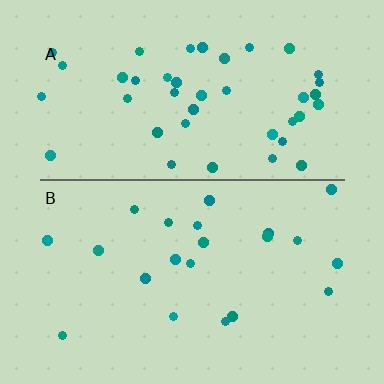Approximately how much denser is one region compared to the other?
Approximately 2.0× — region A over region B.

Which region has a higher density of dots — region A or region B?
A (the top).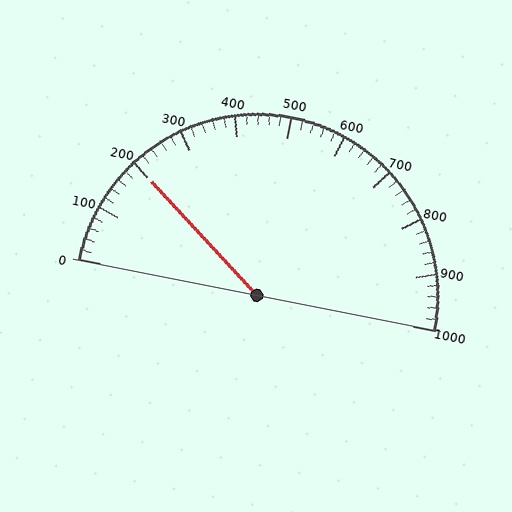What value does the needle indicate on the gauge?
The needle indicates approximately 200.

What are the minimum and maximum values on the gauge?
The gauge ranges from 0 to 1000.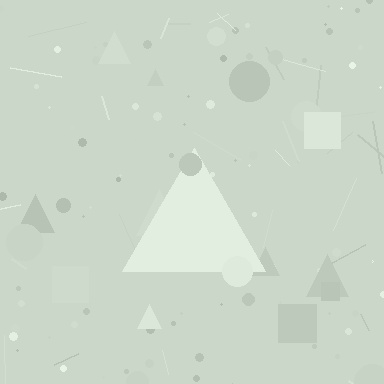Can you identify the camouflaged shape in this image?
The camouflaged shape is a triangle.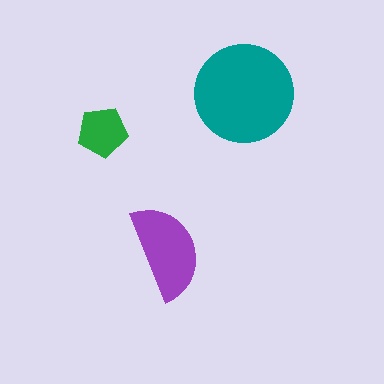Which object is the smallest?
The green pentagon.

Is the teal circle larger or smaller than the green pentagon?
Larger.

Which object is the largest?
The teal circle.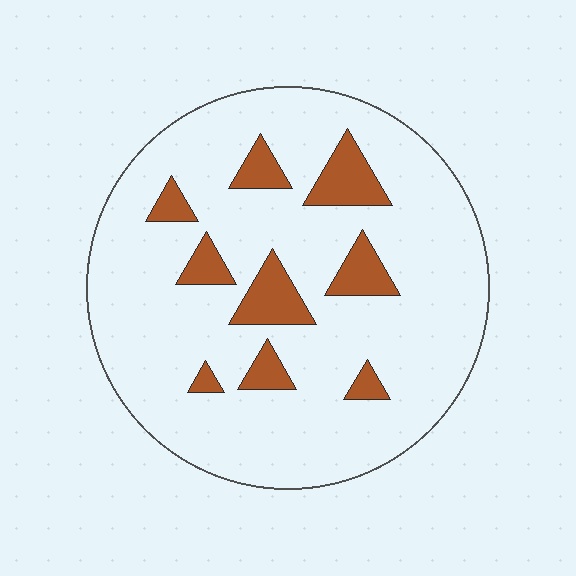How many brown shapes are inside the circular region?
9.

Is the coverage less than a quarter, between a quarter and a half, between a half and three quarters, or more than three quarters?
Less than a quarter.